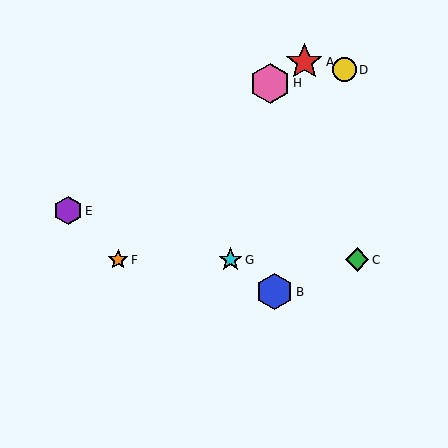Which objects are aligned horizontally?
Objects C, F, G are aligned horizontally.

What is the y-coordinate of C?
Object C is at y≈260.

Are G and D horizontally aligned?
No, G is at y≈260 and D is at y≈70.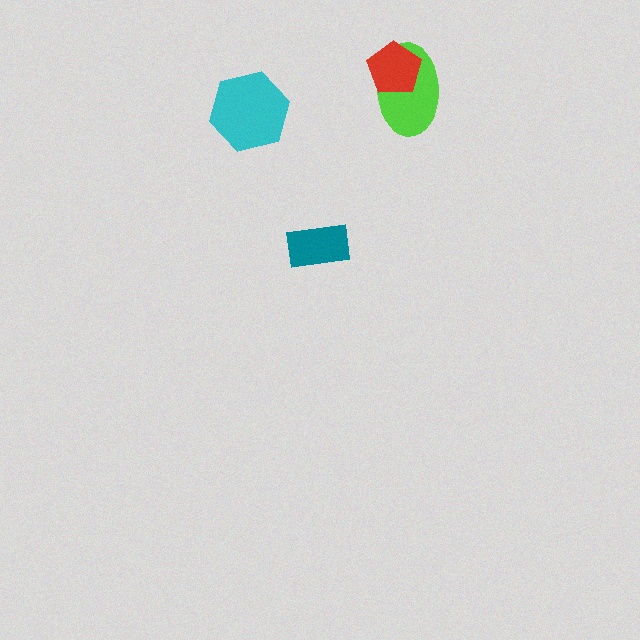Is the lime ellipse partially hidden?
Yes, it is partially covered by another shape.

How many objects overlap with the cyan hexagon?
0 objects overlap with the cyan hexagon.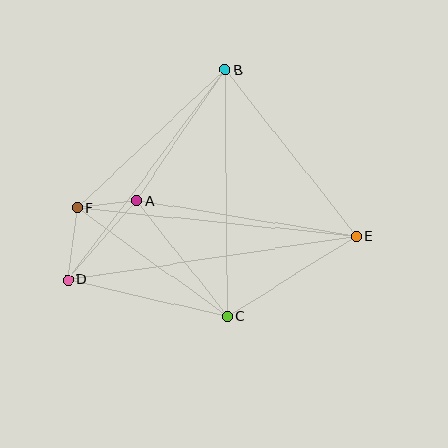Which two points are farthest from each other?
Points D and E are farthest from each other.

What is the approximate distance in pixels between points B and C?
The distance between B and C is approximately 247 pixels.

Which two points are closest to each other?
Points A and F are closest to each other.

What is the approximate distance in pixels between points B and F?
The distance between B and F is approximately 203 pixels.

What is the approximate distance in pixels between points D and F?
The distance between D and F is approximately 72 pixels.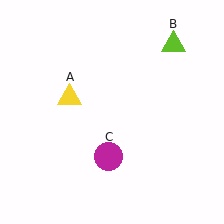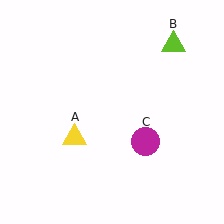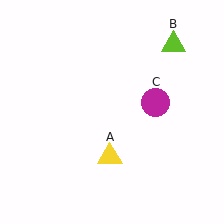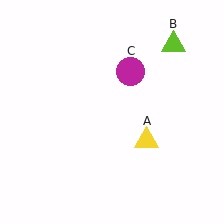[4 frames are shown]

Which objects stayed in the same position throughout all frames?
Lime triangle (object B) remained stationary.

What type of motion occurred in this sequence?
The yellow triangle (object A), magenta circle (object C) rotated counterclockwise around the center of the scene.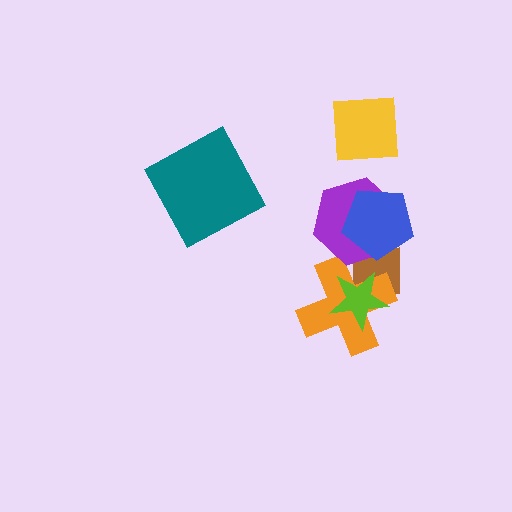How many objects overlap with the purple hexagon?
3 objects overlap with the purple hexagon.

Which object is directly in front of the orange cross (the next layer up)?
The lime star is directly in front of the orange cross.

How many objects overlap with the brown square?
4 objects overlap with the brown square.